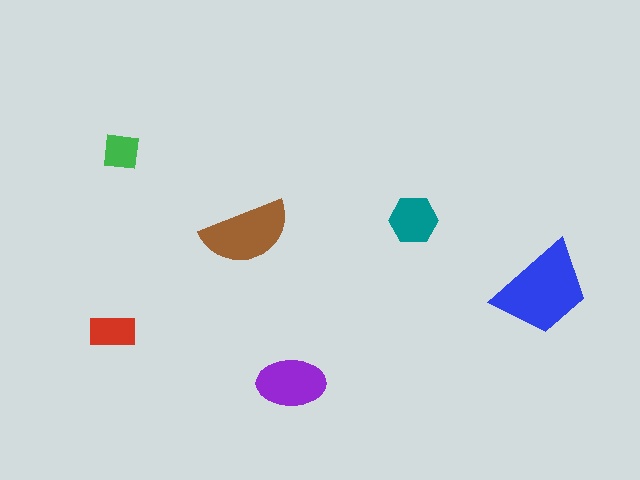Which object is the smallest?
The green square.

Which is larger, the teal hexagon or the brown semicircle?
The brown semicircle.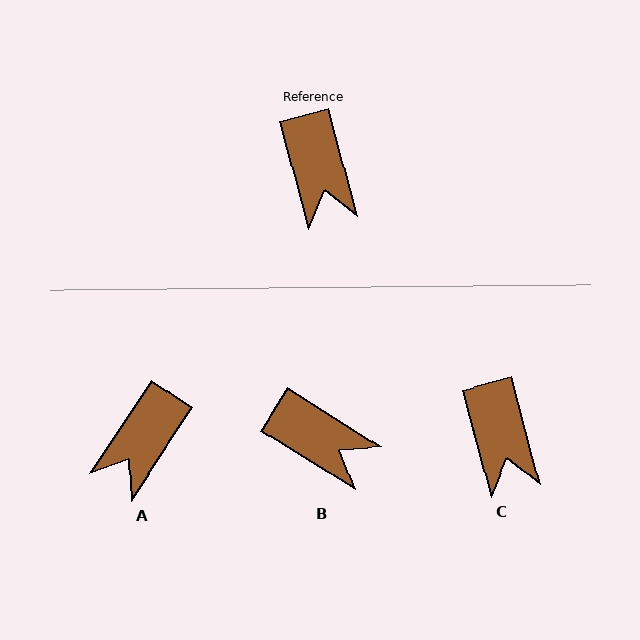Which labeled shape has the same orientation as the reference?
C.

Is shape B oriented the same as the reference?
No, it is off by about 43 degrees.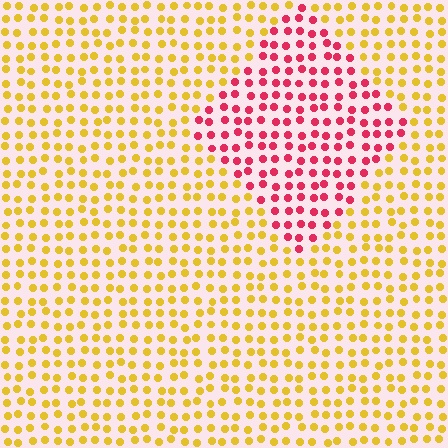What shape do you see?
I see a diamond.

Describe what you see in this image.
The image is filled with small yellow elements in a uniform arrangement. A diamond-shaped region is visible where the elements are tinted to a slightly different hue, forming a subtle color boundary.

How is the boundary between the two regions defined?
The boundary is defined purely by a slight shift in hue (about 65 degrees). Spacing, size, and orientation are identical on both sides.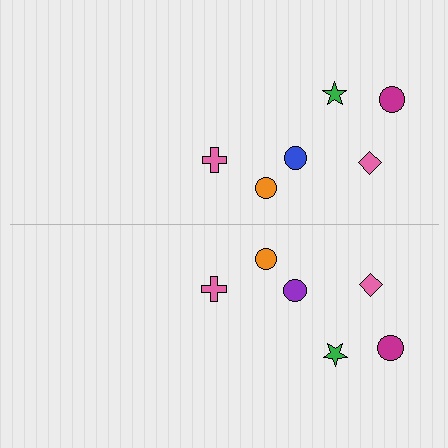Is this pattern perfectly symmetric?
No, the pattern is not perfectly symmetric. The purple circle on the bottom side breaks the symmetry — its mirror counterpart is blue.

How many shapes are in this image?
There are 12 shapes in this image.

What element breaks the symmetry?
The purple circle on the bottom side breaks the symmetry — its mirror counterpart is blue.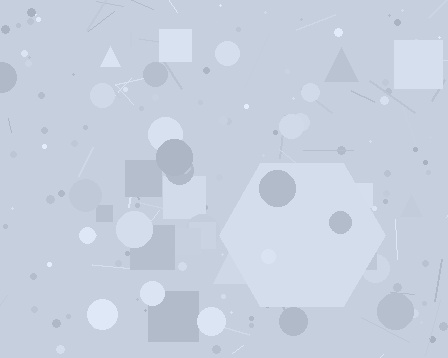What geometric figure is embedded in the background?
A hexagon is embedded in the background.